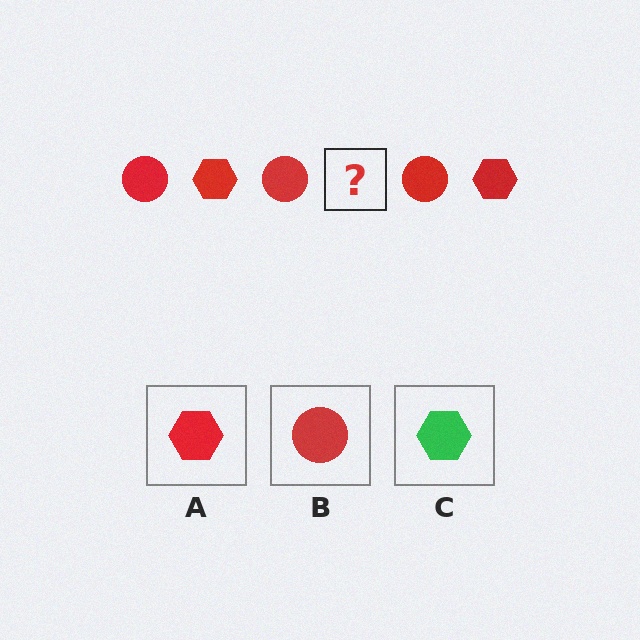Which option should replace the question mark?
Option A.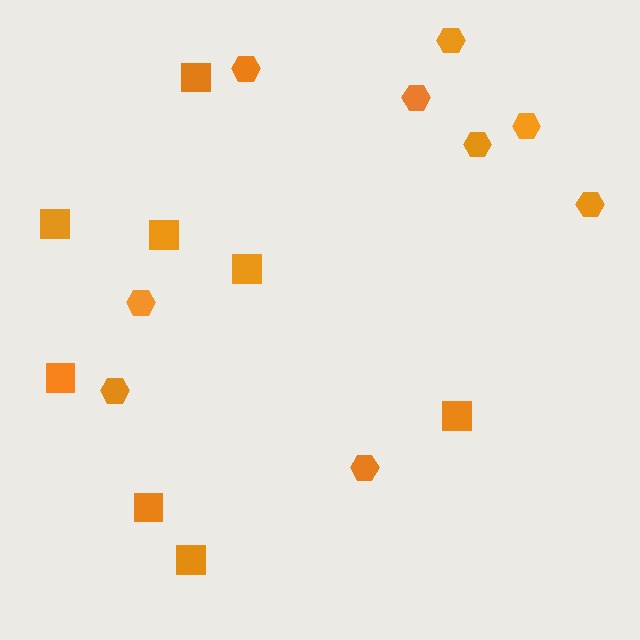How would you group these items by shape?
There are 2 groups: one group of squares (8) and one group of hexagons (9).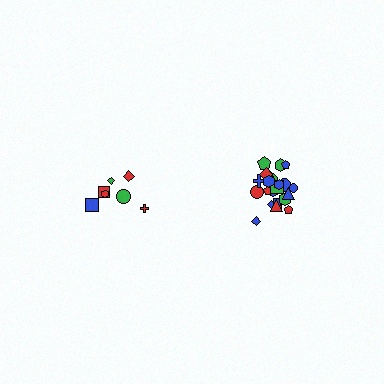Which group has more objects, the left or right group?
The right group.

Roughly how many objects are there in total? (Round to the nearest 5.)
Roughly 30 objects in total.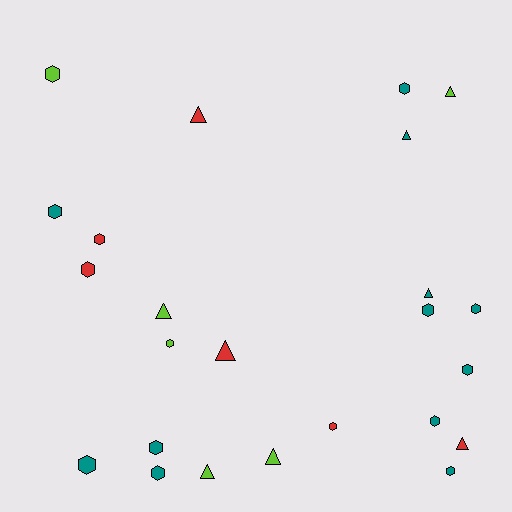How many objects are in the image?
There are 24 objects.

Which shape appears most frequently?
Hexagon, with 15 objects.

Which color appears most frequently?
Teal, with 12 objects.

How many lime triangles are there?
There are 4 lime triangles.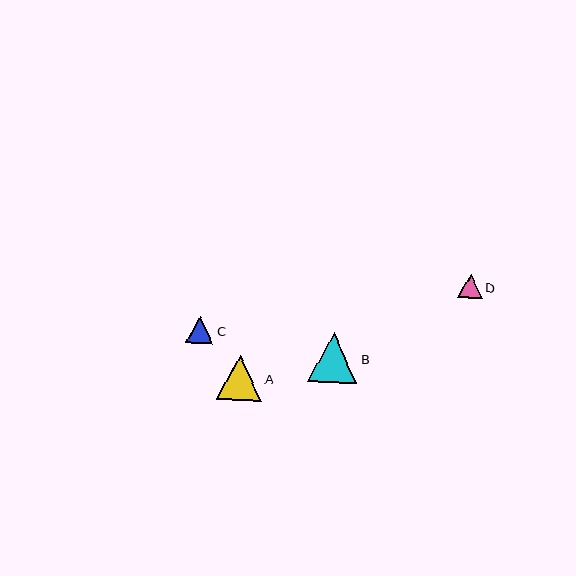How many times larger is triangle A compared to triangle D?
Triangle A is approximately 1.9 times the size of triangle D.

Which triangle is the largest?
Triangle B is the largest with a size of approximately 49 pixels.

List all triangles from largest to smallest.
From largest to smallest: B, A, C, D.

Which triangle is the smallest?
Triangle D is the smallest with a size of approximately 24 pixels.